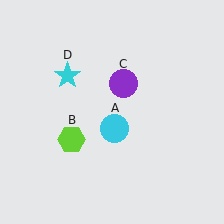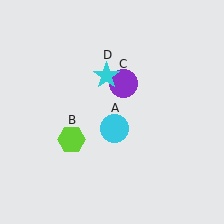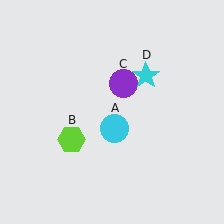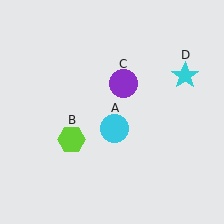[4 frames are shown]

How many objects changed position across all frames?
1 object changed position: cyan star (object D).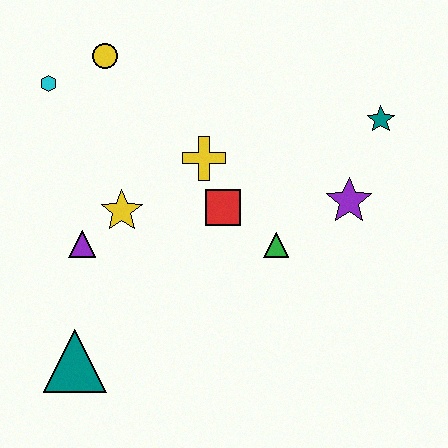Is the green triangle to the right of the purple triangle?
Yes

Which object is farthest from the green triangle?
The cyan hexagon is farthest from the green triangle.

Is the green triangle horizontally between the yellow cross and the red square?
No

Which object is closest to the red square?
The yellow cross is closest to the red square.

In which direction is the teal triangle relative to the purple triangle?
The teal triangle is below the purple triangle.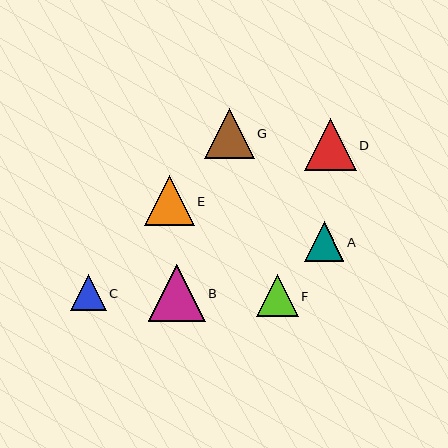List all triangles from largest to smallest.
From largest to smallest: B, D, G, E, F, A, C.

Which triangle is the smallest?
Triangle C is the smallest with a size of approximately 36 pixels.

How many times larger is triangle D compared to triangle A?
Triangle D is approximately 1.3 times the size of triangle A.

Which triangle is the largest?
Triangle B is the largest with a size of approximately 57 pixels.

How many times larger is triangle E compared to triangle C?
Triangle E is approximately 1.4 times the size of triangle C.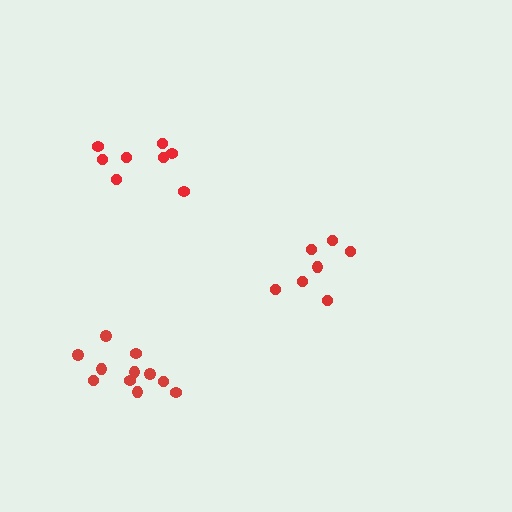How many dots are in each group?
Group 1: 8 dots, Group 2: 7 dots, Group 3: 11 dots (26 total).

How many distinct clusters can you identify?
There are 3 distinct clusters.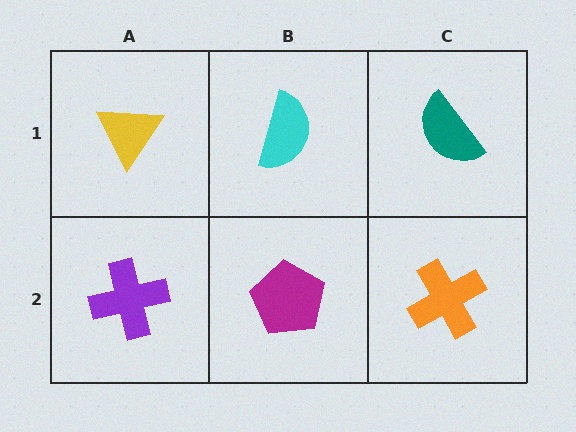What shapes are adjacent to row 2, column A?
A yellow triangle (row 1, column A), a magenta pentagon (row 2, column B).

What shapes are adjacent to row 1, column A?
A purple cross (row 2, column A), a cyan semicircle (row 1, column B).